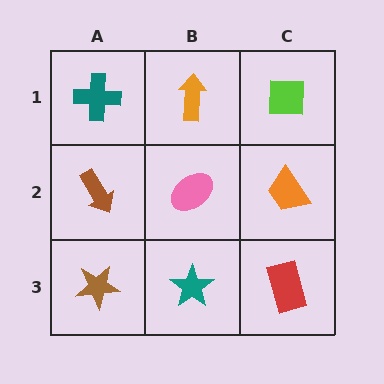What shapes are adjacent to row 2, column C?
A lime square (row 1, column C), a red rectangle (row 3, column C), a pink ellipse (row 2, column B).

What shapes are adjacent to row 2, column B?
An orange arrow (row 1, column B), a teal star (row 3, column B), a brown arrow (row 2, column A), an orange trapezoid (row 2, column C).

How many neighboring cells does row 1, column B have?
3.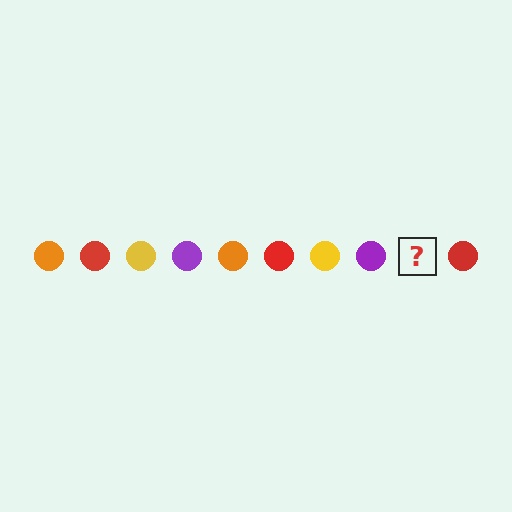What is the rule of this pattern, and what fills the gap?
The rule is that the pattern cycles through orange, red, yellow, purple circles. The gap should be filled with an orange circle.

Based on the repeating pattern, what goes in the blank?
The blank should be an orange circle.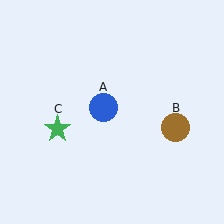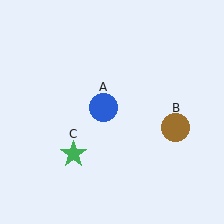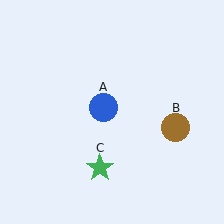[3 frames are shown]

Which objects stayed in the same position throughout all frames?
Blue circle (object A) and brown circle (object B) remained stationary.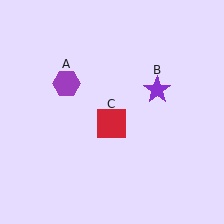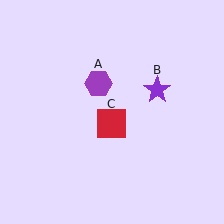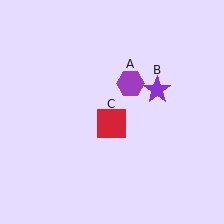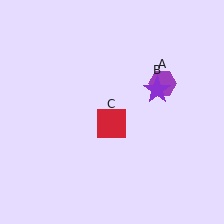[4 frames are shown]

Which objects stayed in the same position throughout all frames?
Purple star (object B) and red square (object C) remained stationary.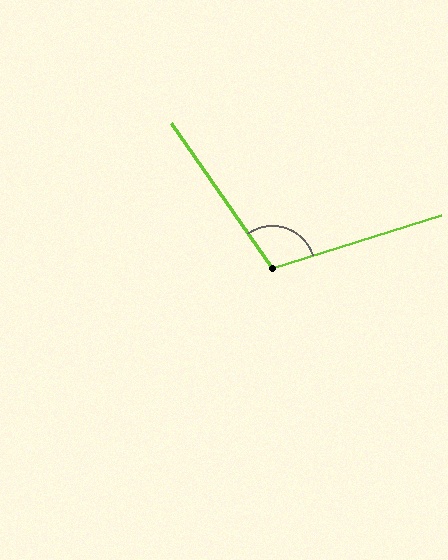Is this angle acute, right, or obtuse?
It is obtuse.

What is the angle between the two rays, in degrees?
Approximately 107 degrees.